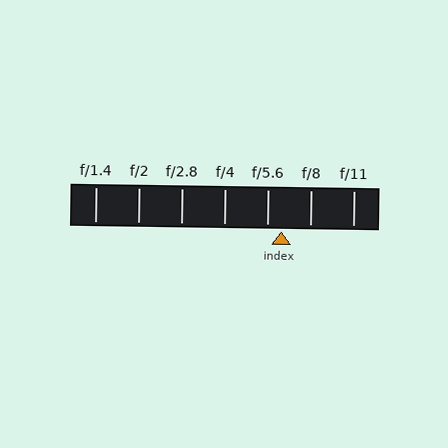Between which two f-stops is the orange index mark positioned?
The index mark is between f/5.6 and f/8.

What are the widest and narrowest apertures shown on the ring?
The widest aperture shown is f/1.4 and the narrowest is f/11.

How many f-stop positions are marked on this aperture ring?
There are 7 f-stop positions marked.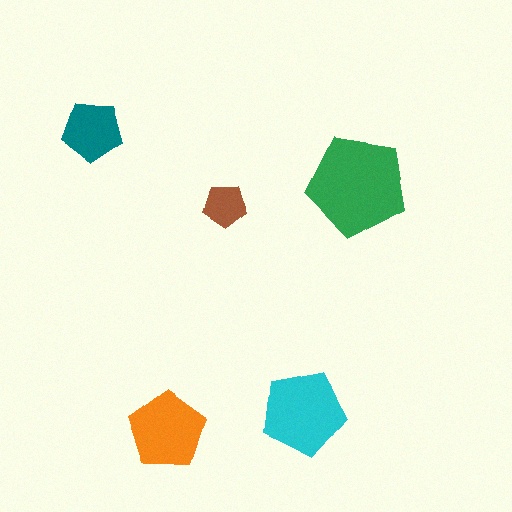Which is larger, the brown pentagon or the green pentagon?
The green one.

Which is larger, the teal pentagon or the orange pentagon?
The orange one.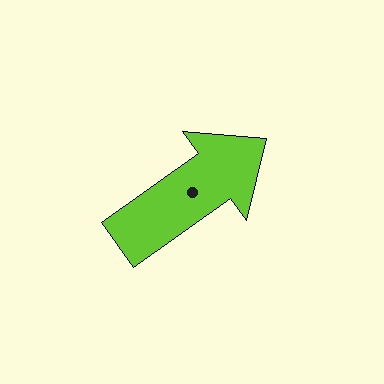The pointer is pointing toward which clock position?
Roughly 2 o'clock.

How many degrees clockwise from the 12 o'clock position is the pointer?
Approximately 55 degrees.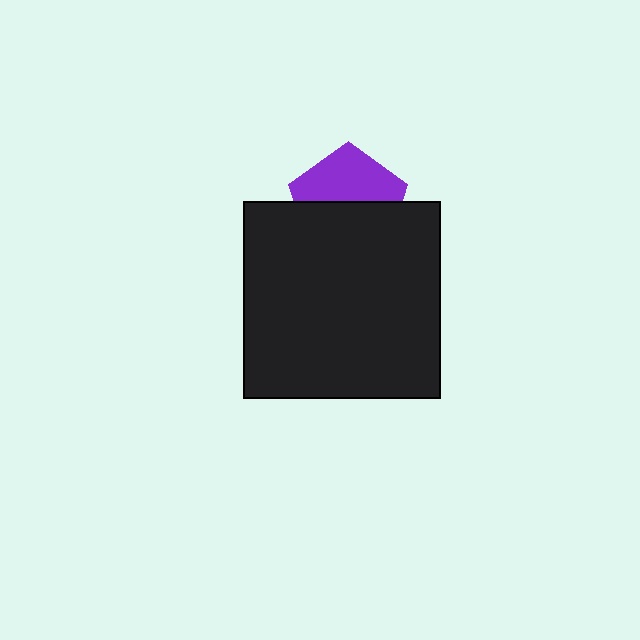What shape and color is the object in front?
The object in front is a black square.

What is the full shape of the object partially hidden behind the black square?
The partially hidden object is a purple pentagon.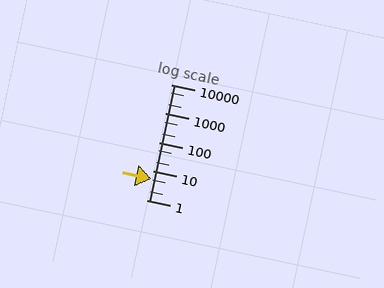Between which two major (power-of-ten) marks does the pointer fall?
The pointer is between 1 and 10.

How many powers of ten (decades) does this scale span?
The scale spans 4 decades, from 1 to 10000.